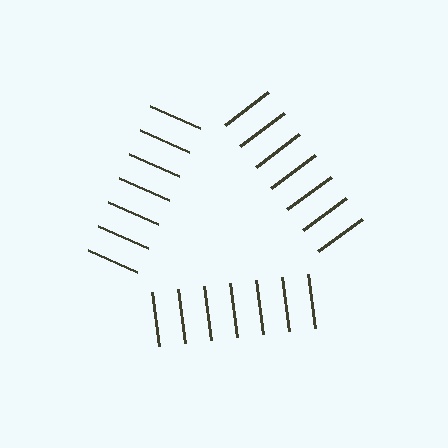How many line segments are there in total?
21 — 7 along each of the 3 edges.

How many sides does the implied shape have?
3 sides — the line-ends trace a triangle.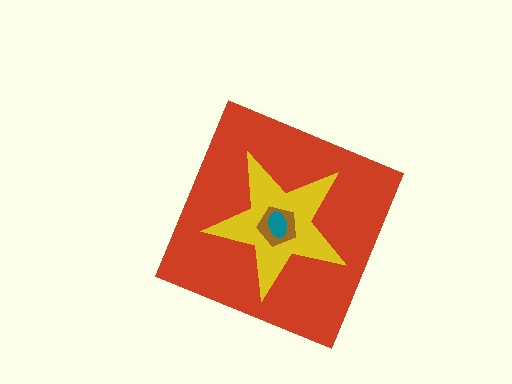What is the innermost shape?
The teal ellipse.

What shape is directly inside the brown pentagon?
The teal ellipse.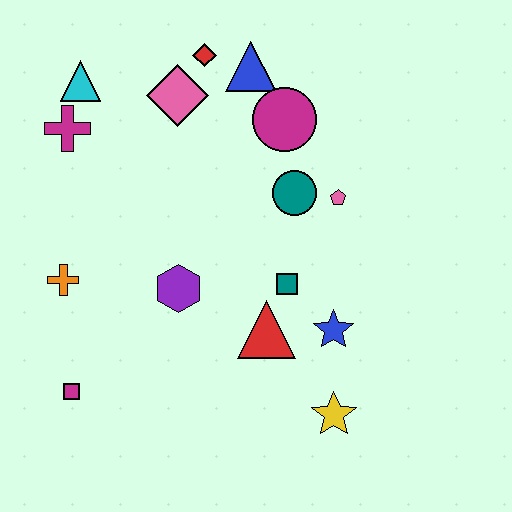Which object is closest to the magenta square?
The orange cross is closest to the magenta square.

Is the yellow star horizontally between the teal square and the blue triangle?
No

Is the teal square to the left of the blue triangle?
No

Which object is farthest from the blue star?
The cyan triangle is farthest from the blue star.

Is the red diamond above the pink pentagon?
Yes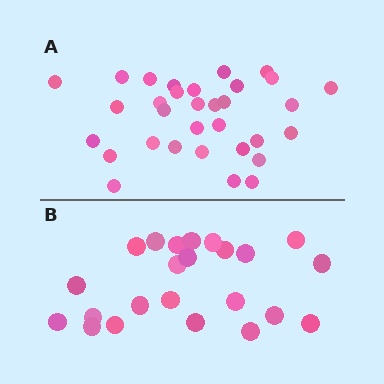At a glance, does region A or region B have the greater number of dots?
Region A (the top region) has more dots.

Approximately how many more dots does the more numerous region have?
Region A has roughly 8 or so more dots than region B.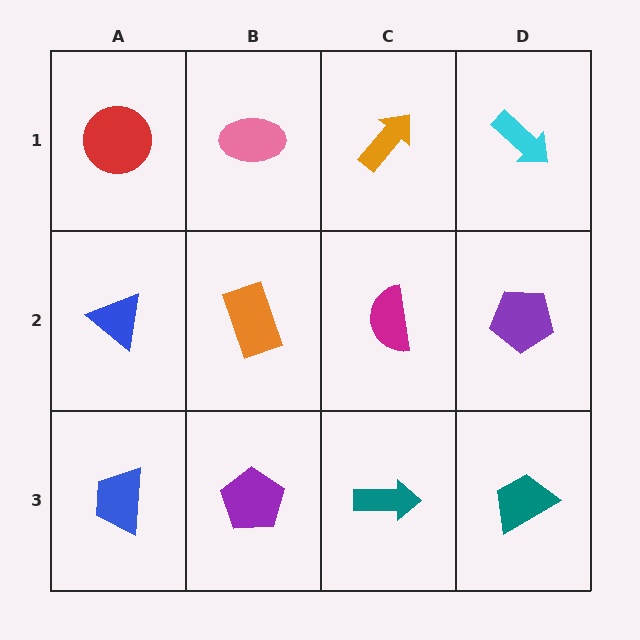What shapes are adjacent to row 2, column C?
An orange arrow (row 1, column C), a teal arrow (row 3, column C), an orange rectangle (row 2, column B), a purple pentagon (row 2, column D).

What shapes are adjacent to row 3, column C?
A magenta semicircle (row 2, column C), a purple pentagon (row 3, column B), a teal trapezoid (row 3, column D).